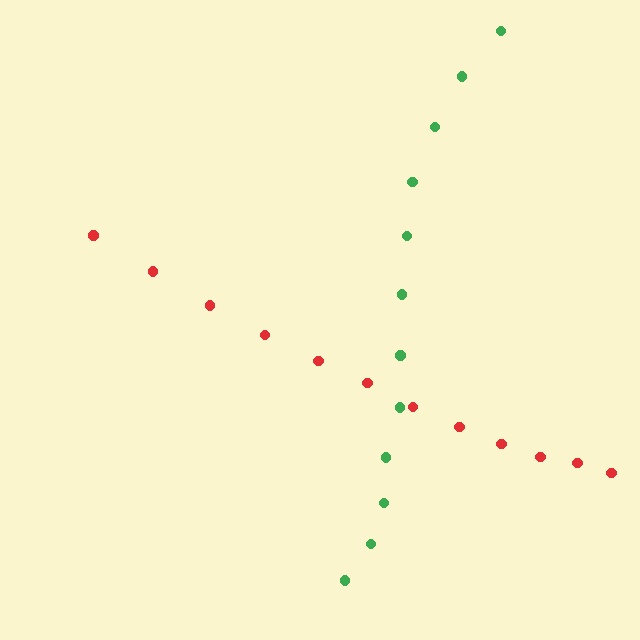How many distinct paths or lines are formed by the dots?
There are 2 distinct paths.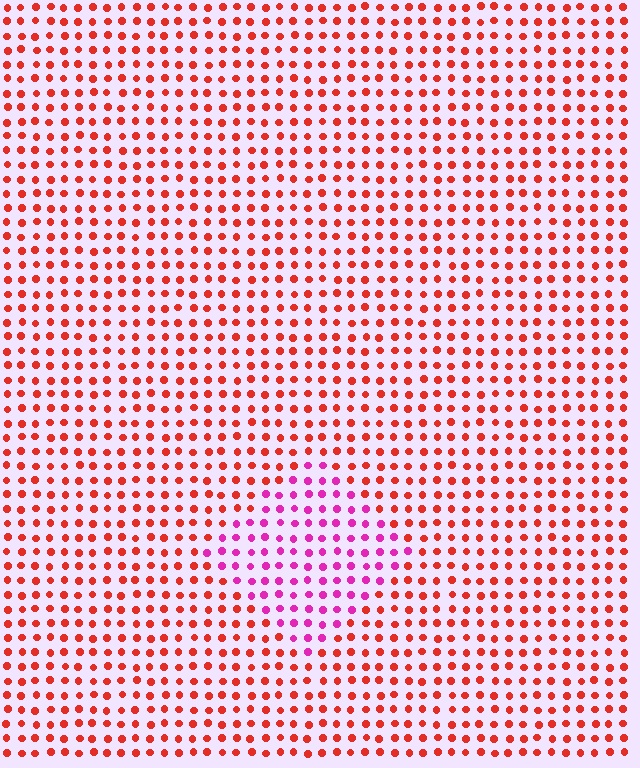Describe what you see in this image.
The image is filled with small red elements in a uniform arrangement. A diamond-shaped region is visible where the elements are tinted to a slightly different hue, forming a subtle color boundary.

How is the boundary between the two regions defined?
The boundary is defined purely by a slight shift in hue (about 48 degrees). Spacing, size, and orientation are identical on both sides.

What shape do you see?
I see a diamond.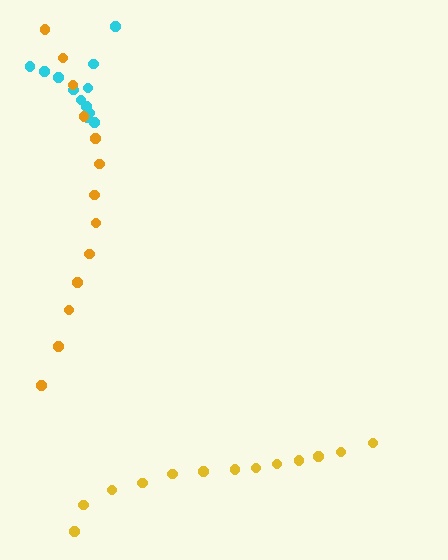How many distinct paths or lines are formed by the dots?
There are 3 distinct paths.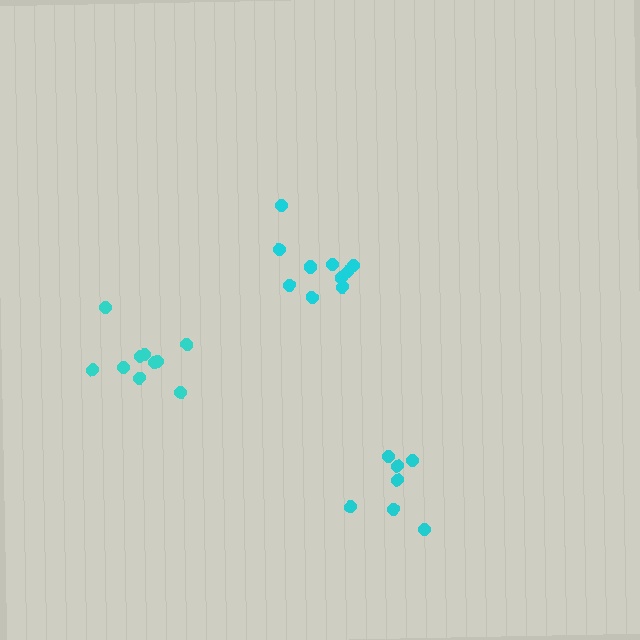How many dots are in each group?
Group 1: 10 dots, Group 2: 10 dots, Group 3: 7 dots (27 total).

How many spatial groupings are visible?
There are 3 spatial groupings.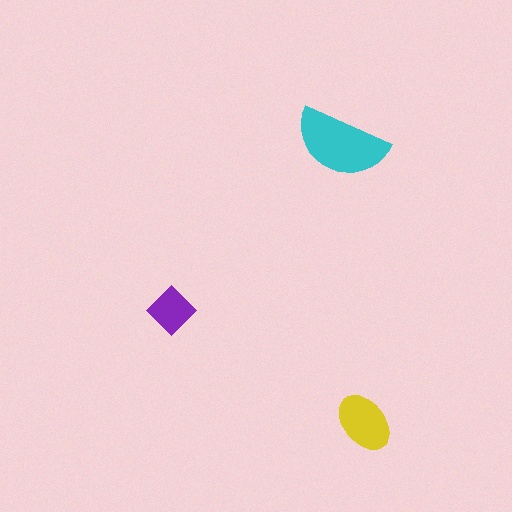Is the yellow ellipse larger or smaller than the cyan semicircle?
Smaller.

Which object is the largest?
The cyan semicircle.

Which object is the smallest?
The purple diamond.